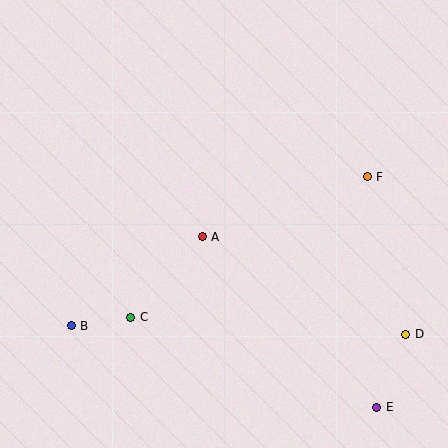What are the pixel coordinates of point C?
Point C is at (131, 317).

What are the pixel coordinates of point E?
Point E is at (377, 407).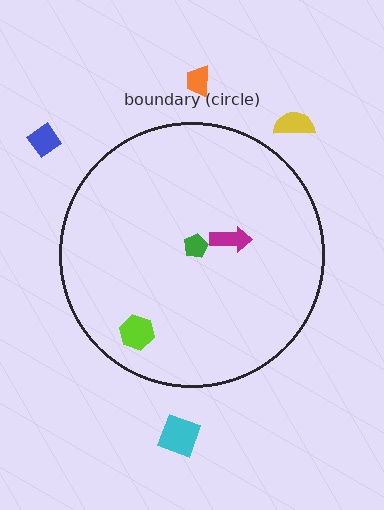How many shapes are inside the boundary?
3 inside, 4 outside.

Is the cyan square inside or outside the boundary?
Outside.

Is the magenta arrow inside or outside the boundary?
Inside.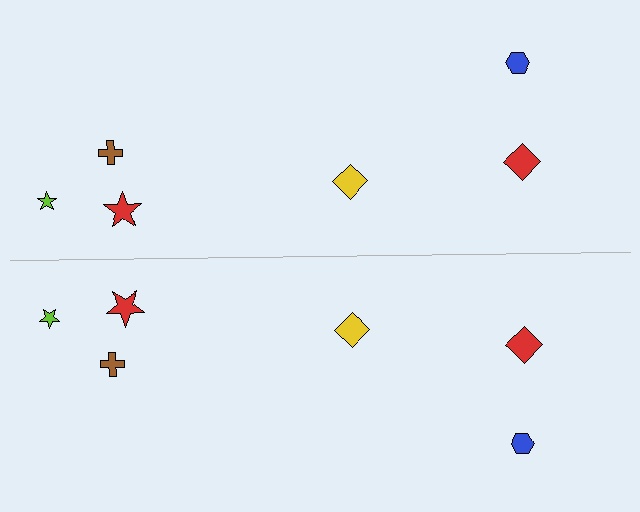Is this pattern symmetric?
Yes, this pattern has bilateral (reflection) symmetry.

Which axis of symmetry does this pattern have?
The pattern has a horizontal axis of symmetry running through the center of the image.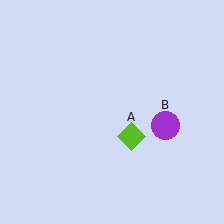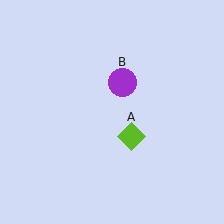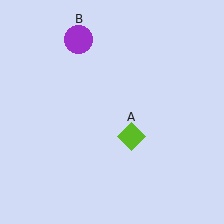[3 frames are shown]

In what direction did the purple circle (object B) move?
The purple circle (object B) moved up and to the left.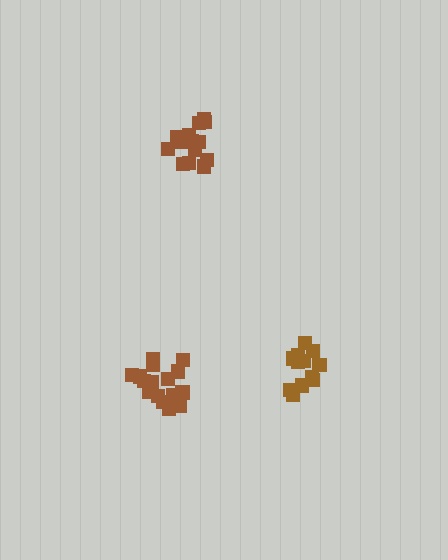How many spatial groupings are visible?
There are 3 spatial groupings.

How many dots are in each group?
Group 1: 13 dots, Group 2: 16 dots, Group 3: 14 dots (43 total).